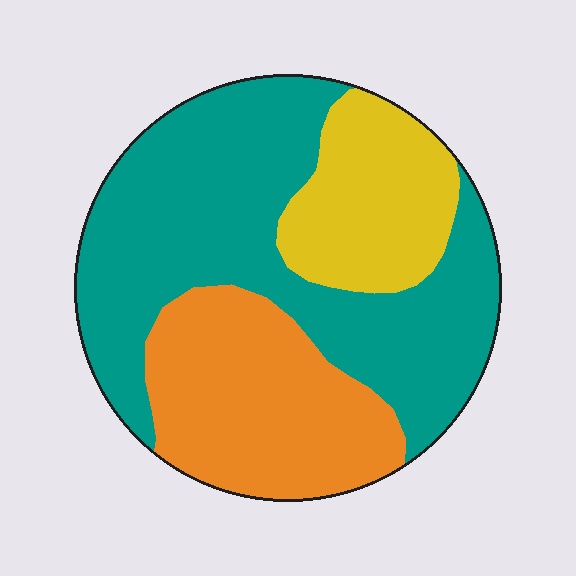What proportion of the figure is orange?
Orange takes up about one quarter (1/4) of the figure.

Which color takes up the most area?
Teal, at roughly 55%.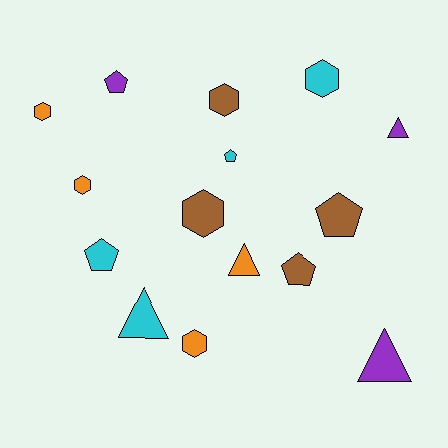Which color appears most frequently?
Cyan, with 4 objects.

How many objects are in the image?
There are 15 objects.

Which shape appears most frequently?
Hexagon, with 6 objects.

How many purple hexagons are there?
There are no purple hexagons.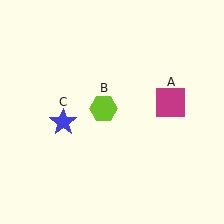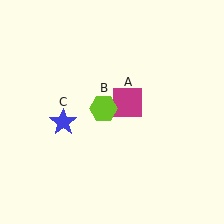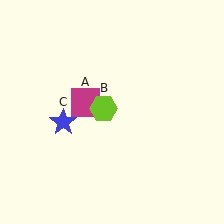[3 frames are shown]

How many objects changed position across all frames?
1 object changed position: magenta square (object A).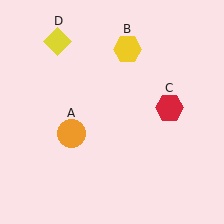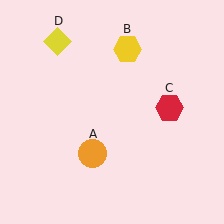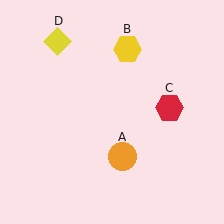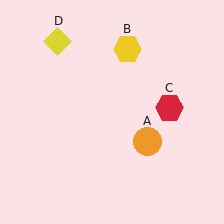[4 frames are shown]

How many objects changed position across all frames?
1 object changed position: orange circle (object A).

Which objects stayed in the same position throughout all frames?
Yellow hexagon (object B) and red hexagon (object C) and yellow diamond (object D) remained stationary.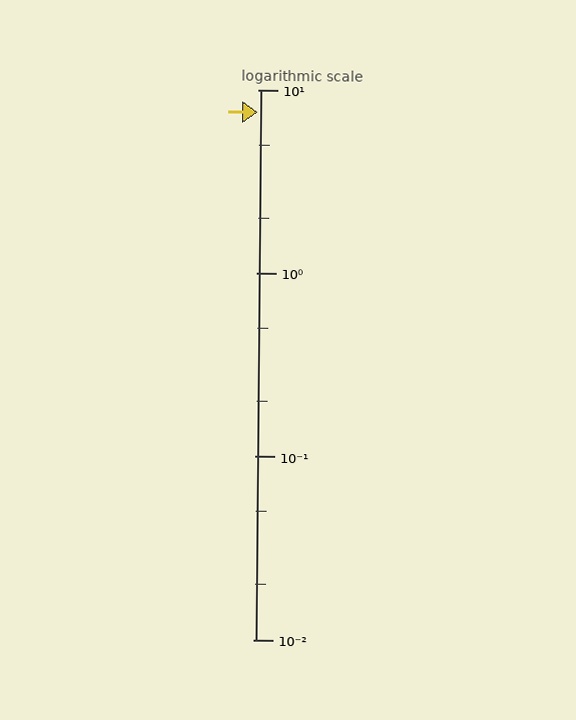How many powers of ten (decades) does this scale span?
The scale spans 3 decades, from 0.01 to 10.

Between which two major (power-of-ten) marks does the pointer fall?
The pointer is between 1 and 10.